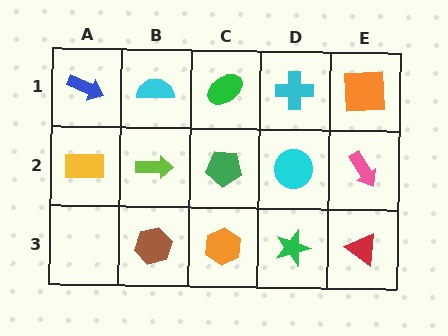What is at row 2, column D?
A cyan circle.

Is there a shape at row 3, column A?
No, that cell is empty.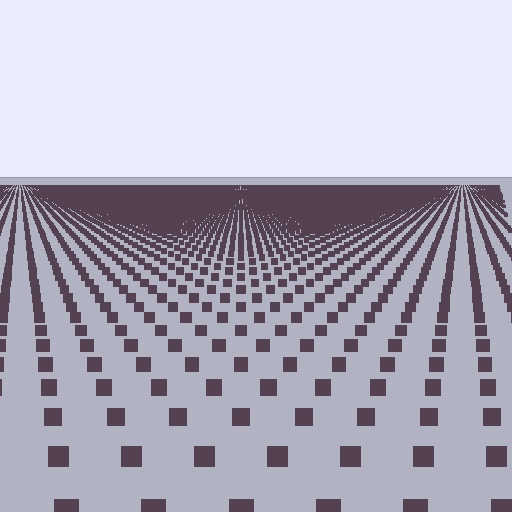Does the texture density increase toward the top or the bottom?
Density increases toward the top.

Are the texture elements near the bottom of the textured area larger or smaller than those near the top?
Larger. Near the bottom, elements are closer to the viewer and appear at a bigger on-screen size.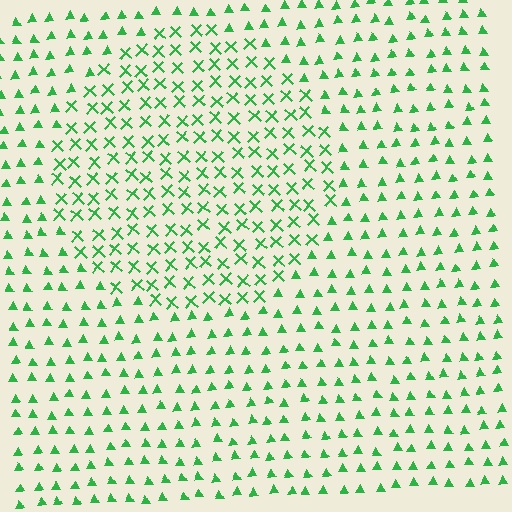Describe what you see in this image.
The image is filled with small green elements arranged in a uniform grid. A circle-shaped region contains X marks, while the surrounding area contains triangles. The boundary is defined purely by the change in element shape.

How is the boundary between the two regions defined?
The boundary is defined by a change in element shape: X marks inside vs. triangles outside. All elements share the same color and spacing.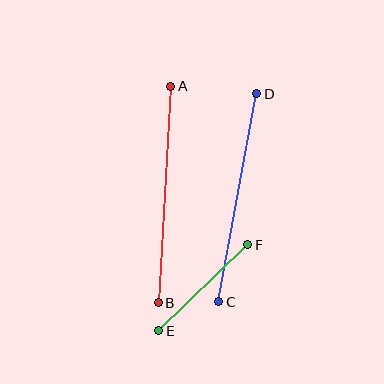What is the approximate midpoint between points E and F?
The midpoint is at approximately (203, 288) pixels.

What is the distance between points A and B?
The distance is approximately 217 pixels.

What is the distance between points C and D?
The distance is approximately 211 pixels.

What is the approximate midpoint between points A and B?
The midpoint is at approximately (164, 195) pixels.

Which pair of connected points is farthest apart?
Points A and B are farthest apart.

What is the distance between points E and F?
The distance is approximately 124 pixels.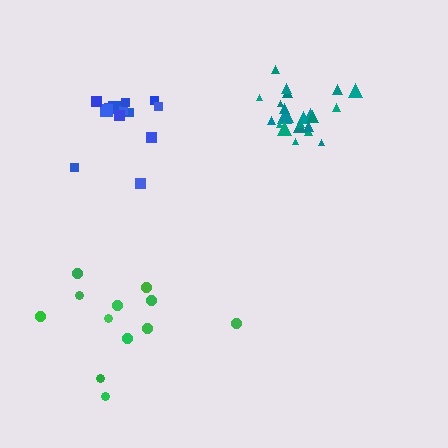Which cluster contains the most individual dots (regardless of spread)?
Teal (24).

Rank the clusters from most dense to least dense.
teal, blue, green.